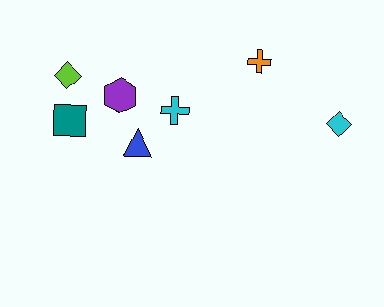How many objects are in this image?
There are 7 objects.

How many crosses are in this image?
There are 2 crosses.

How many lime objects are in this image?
There is 1 lime object.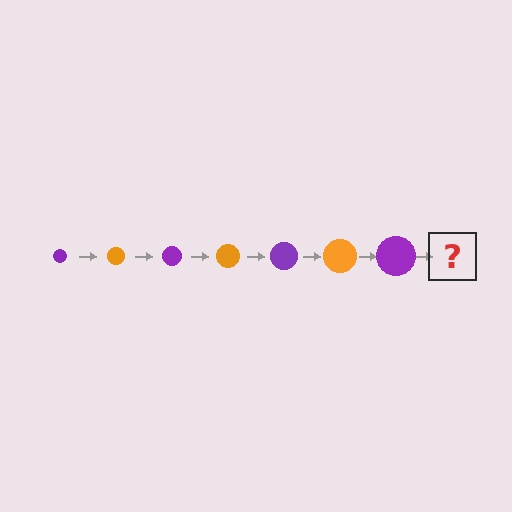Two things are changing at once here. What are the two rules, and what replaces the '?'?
The two rules are that the circle grows larger each step and the color cycles through purple and orange. The '?' should be an orange circle, larger than the previous one.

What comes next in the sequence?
The next element should be an orange circle, larger than the previous one.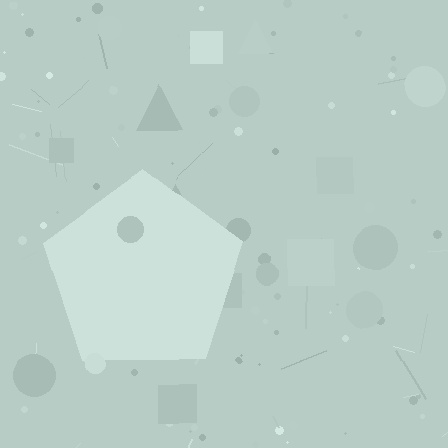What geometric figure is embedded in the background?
A pentagon is embedded in the background.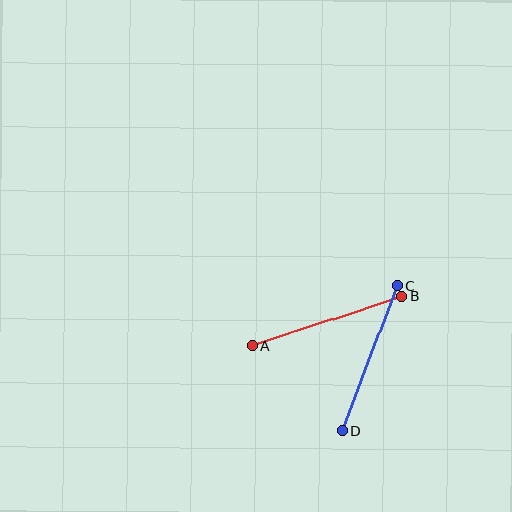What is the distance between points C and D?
The distance is approximately 155 pixels.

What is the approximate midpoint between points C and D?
The midpoint is at approximately (370, 358) pixels.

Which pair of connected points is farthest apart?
Points A and B are farthest apart.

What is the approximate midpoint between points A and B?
The midpoint is at approximately (327, 321) pixels.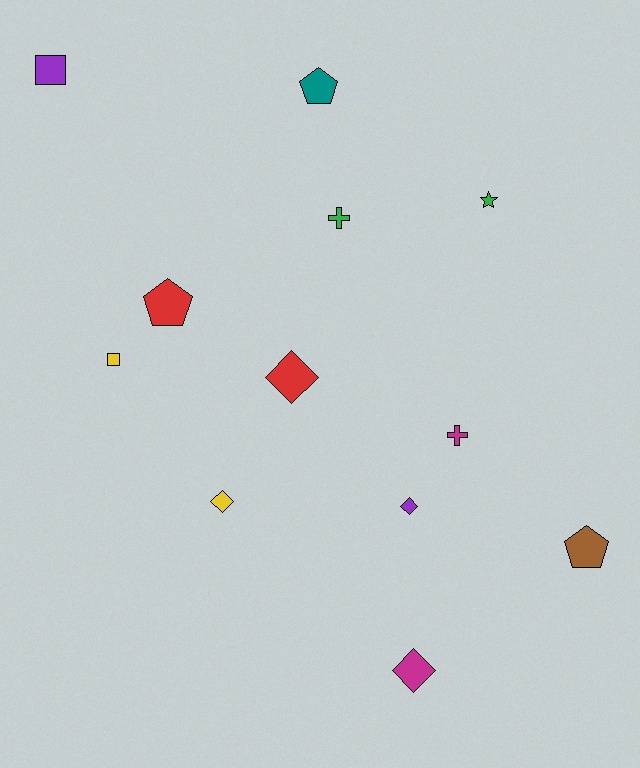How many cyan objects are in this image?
There are no cyan objects.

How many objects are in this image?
There are 12 objects.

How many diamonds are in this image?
There are 4 diamonds.